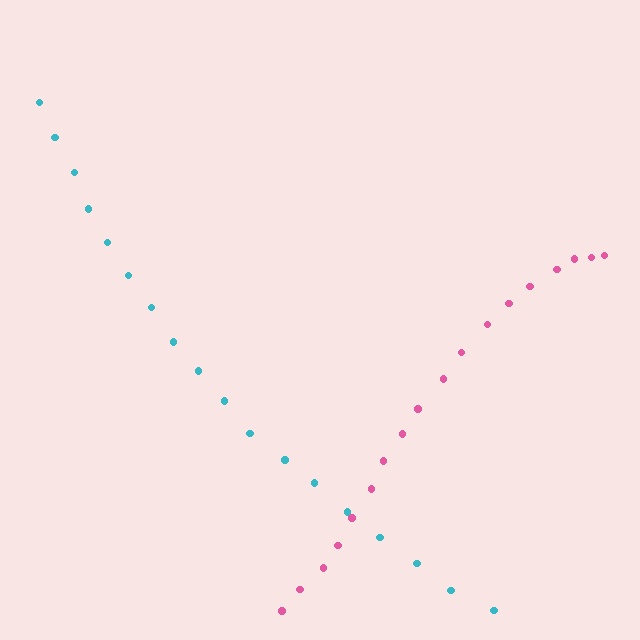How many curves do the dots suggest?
There are 2 distinct paths.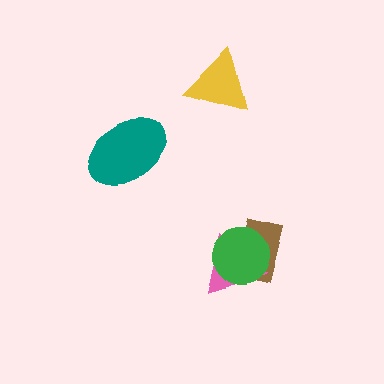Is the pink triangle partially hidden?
Yes, it is partially covered by another shape.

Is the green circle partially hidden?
No, no other shape covers it.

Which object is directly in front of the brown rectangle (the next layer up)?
The pink triangle is directly in front of the brown rectangle.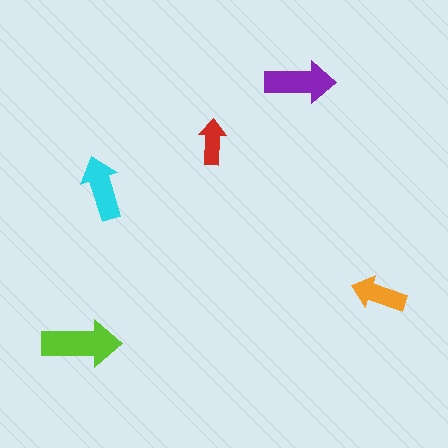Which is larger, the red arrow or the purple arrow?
The purple one.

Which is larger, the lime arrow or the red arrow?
The lime one.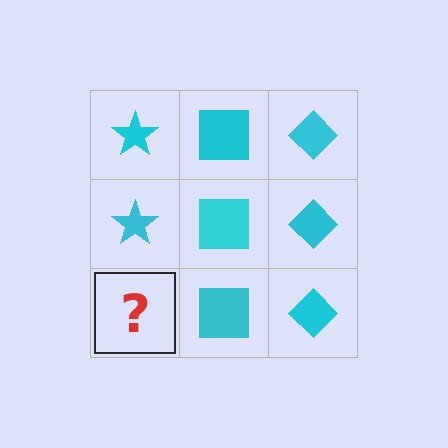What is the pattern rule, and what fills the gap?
The rule is that each column has a consistent shape. The gap should be filled with a cyan star.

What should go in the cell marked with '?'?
The missing cell should contain a cyan star.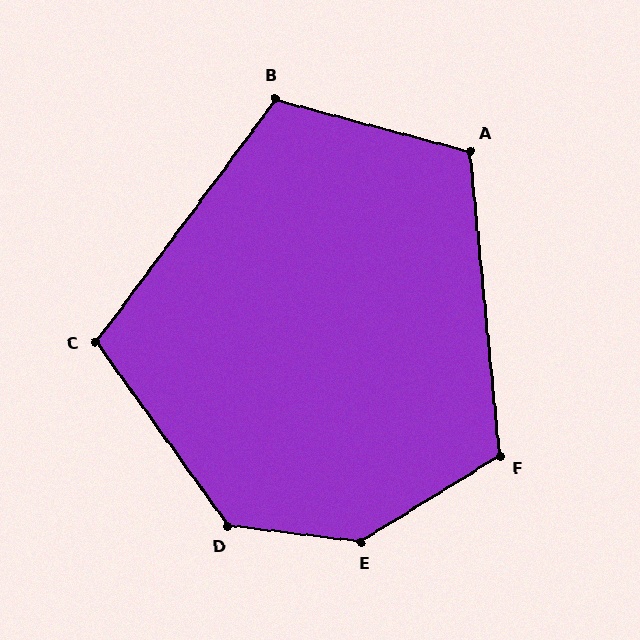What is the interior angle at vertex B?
Approximately 111 degrees (obtuse).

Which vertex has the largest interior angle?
E, at approximately 141 degrees.